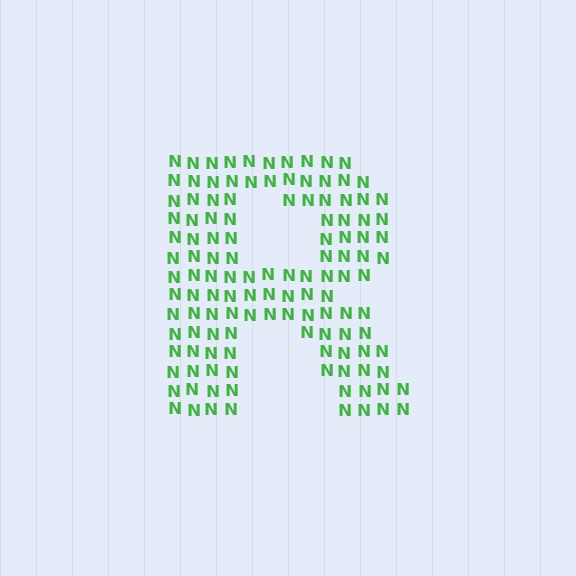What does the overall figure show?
The overall figure shows the letter R.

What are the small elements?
The small elements are letter N's.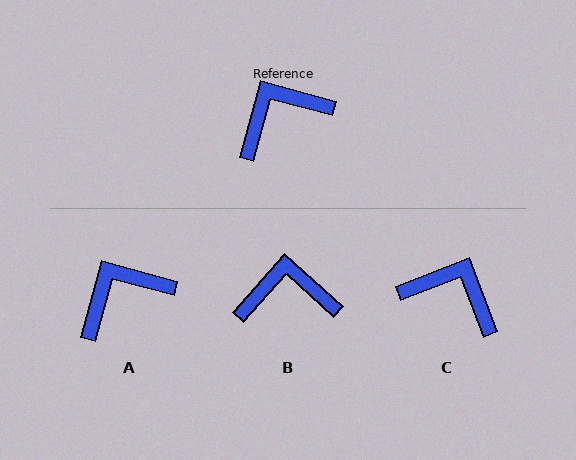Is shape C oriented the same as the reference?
No, it is off by about 54 degrees.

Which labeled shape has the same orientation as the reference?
A.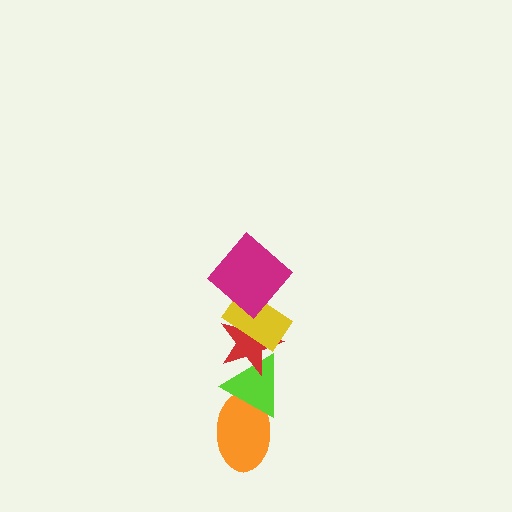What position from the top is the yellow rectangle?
The yellow rectangle is 2nd from the top.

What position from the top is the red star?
The red star is 3rd from the top.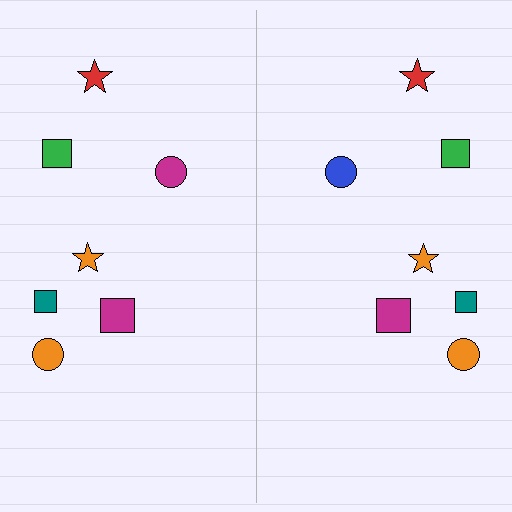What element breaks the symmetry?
The blue circle on the right side breaks the symmetry — its mirror counterpart is magenta.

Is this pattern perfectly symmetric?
No, the pattern is not perfectly symmetric. The blue circle on the right side breaks the symmetry — its mirror counterpart is magenta.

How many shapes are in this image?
There are 14 shapes in this image.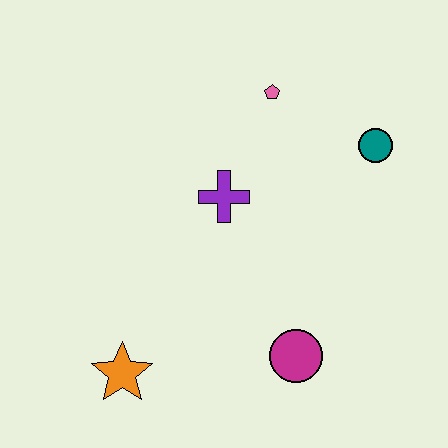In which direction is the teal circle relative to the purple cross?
The teal circle is to the right of the purple cross.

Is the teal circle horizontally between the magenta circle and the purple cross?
No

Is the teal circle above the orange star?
Yes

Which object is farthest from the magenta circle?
The pink pentagon is farthest from the magenta circle.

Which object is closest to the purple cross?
The pink pentagon is closest to the purple cross.